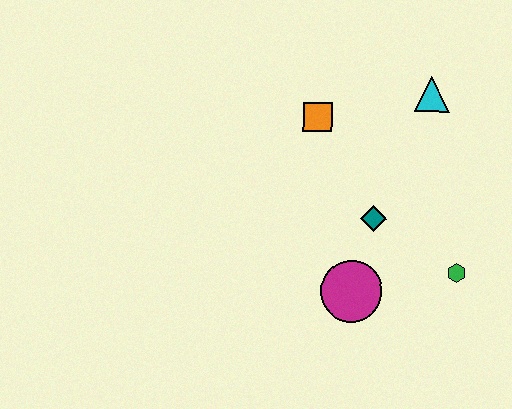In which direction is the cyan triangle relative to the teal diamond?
The cyan triangle is above the teal diamond.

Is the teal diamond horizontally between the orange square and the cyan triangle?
Yes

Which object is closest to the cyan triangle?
The orange square is closest to the cyan triangle.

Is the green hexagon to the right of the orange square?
Yes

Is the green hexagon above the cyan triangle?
No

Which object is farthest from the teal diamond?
The cyan triangle is farthest from the teal diamond.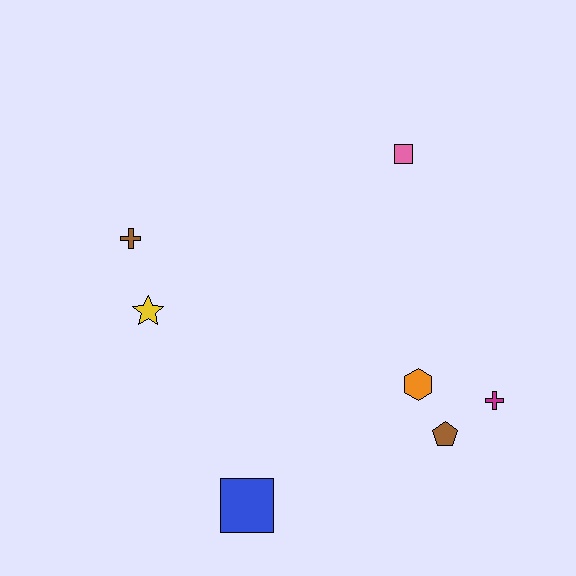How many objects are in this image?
There are 7 objects.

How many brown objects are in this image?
There are 2 brown objects.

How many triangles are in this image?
There are no triangles.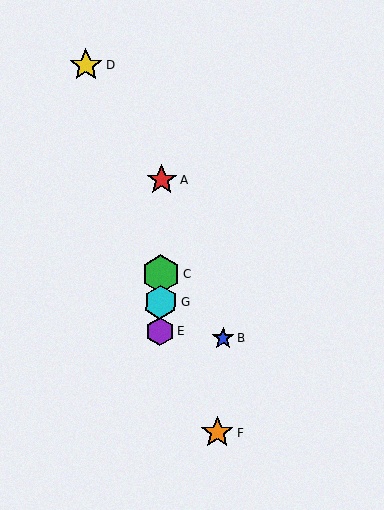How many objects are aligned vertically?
4 objects (A, C, E, G) are aligned vertically.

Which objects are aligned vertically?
Objects A, C, E, G are aligned vertically.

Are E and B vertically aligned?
No, E is at x≈160 and B is at x≈223.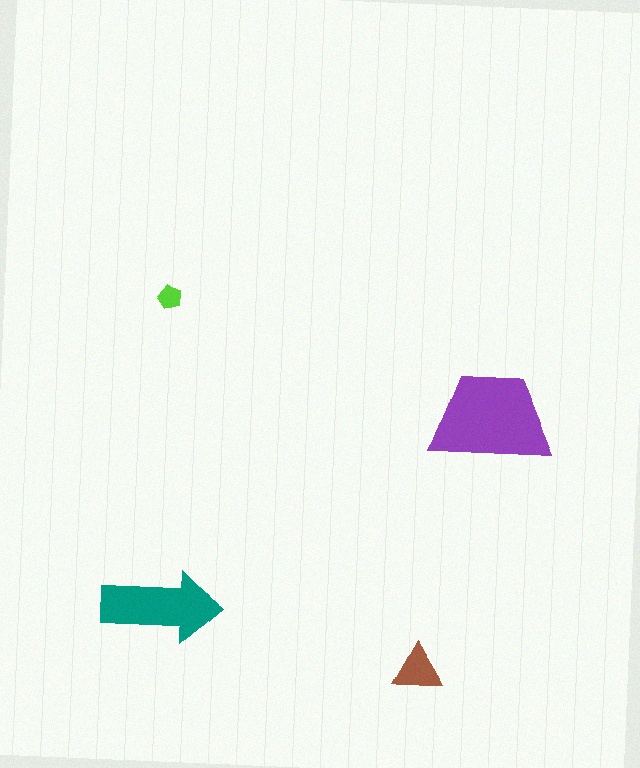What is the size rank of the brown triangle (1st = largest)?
3rd.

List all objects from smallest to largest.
The lime pentagon, the brown triangle, the teal arrow, the purple trapezoid.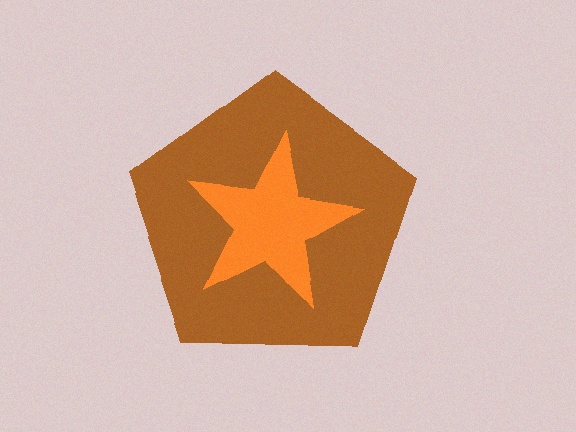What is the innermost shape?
The orange star.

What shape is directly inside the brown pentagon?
The orange star.